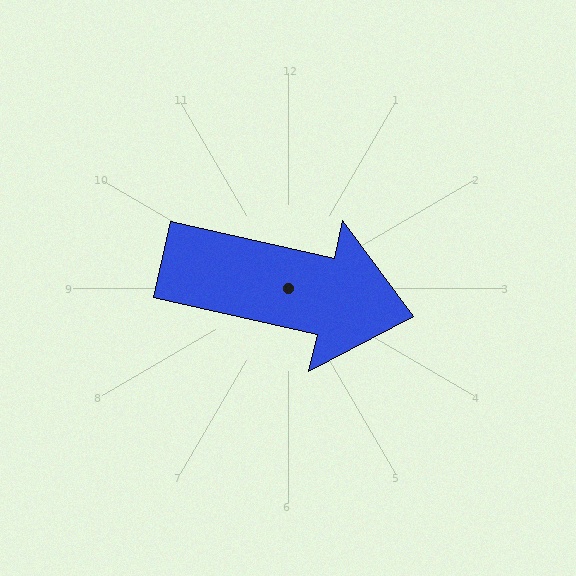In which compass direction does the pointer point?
East.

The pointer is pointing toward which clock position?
Roughly 3 o'clock.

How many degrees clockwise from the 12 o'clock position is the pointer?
Approximately 103 degrees.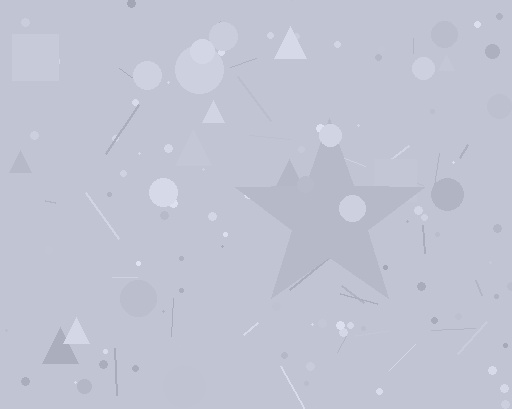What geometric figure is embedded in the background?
A star is embedded in the background.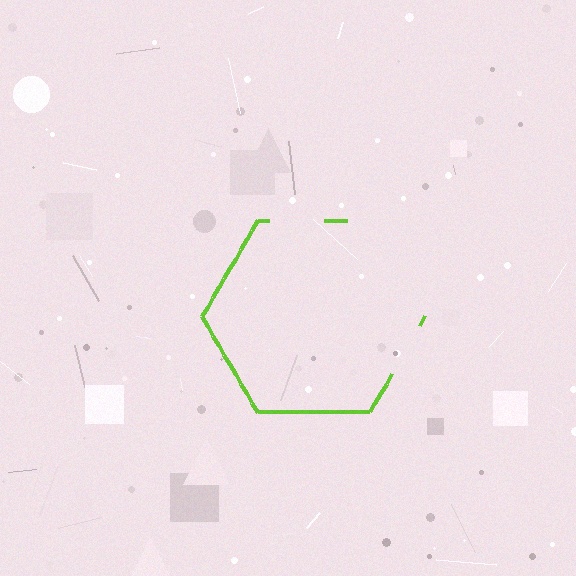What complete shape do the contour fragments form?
The contour fragments form a hexagon.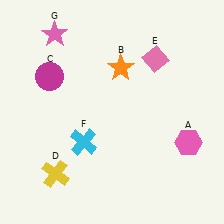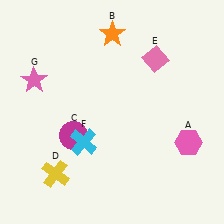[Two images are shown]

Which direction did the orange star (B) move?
The orange star (B) moved up.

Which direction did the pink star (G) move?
The pink star (G) moved down.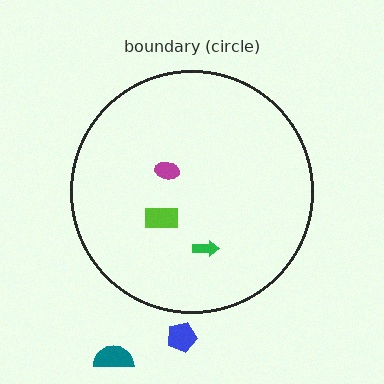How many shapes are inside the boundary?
3 inside, 2 outside.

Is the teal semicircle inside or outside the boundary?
Outside.